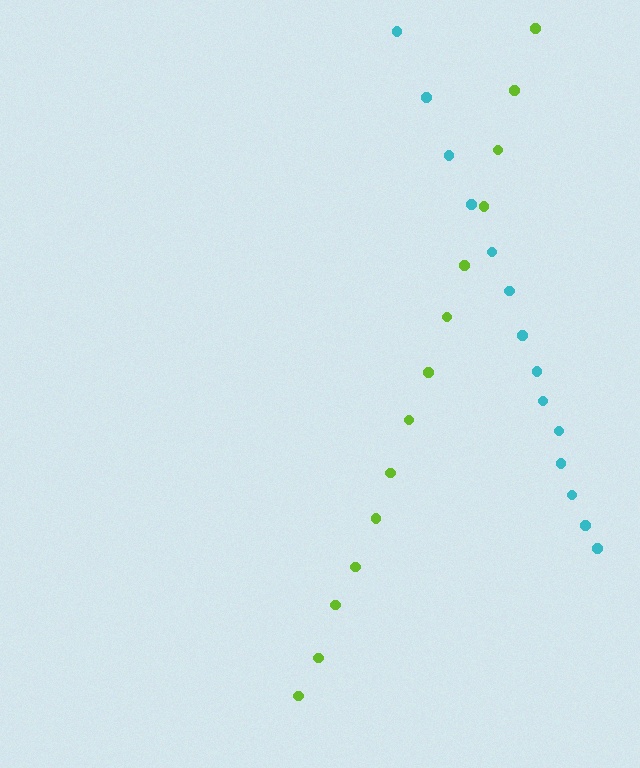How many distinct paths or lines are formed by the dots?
There are 2 distinct paths.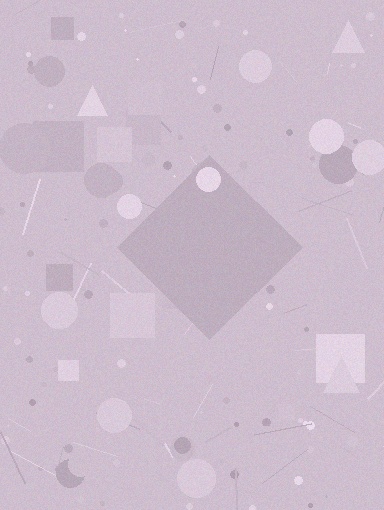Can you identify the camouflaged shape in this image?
The camouflaged shape is a diamond.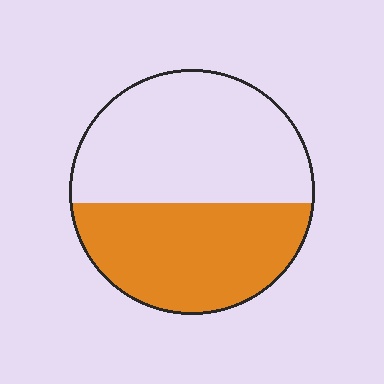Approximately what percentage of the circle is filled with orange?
Approximately 45%.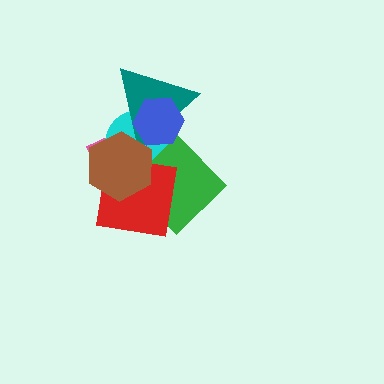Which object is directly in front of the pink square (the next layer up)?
The cyan circle is directly in front of the pink square.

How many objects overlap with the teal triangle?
4 objects overlap with the teal triangle.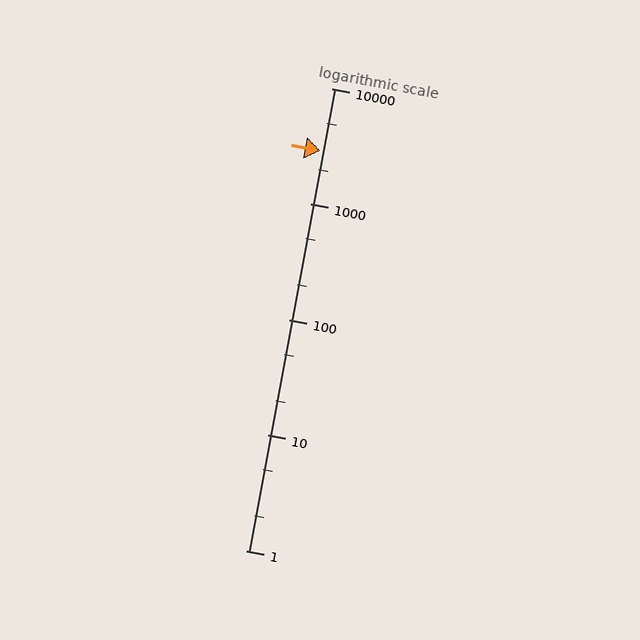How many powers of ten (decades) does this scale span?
The scale spans 4 decades, from 1 to 10000.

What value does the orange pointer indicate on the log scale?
The pointer indicates approximately 2900.